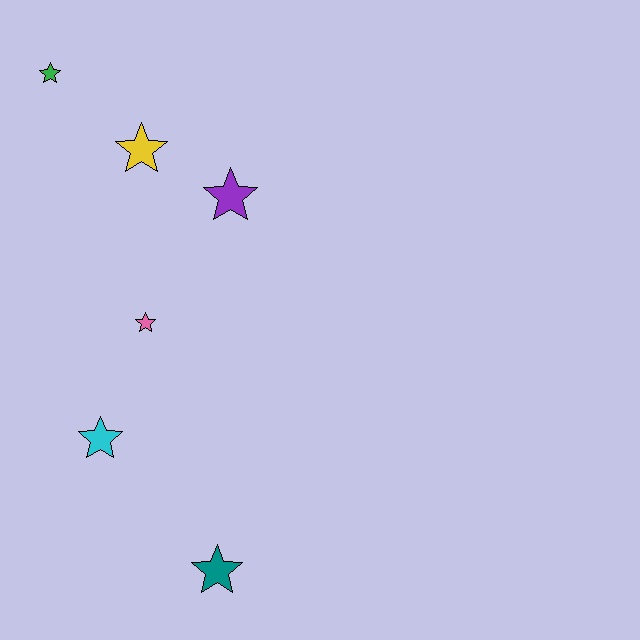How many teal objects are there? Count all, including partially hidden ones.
There is 1 teal object.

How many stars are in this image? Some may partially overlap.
There are 6 stars.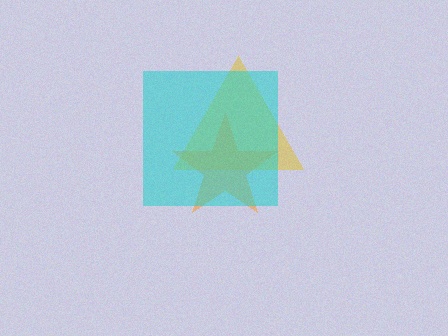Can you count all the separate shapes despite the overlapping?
Yes, there are 3 separate shapes.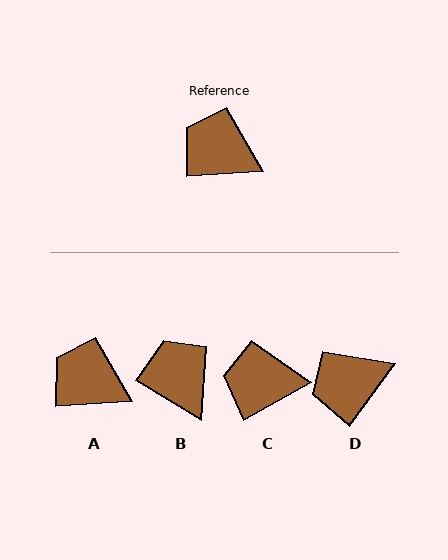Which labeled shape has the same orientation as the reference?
A.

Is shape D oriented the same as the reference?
No, it is off by about 50 degrees.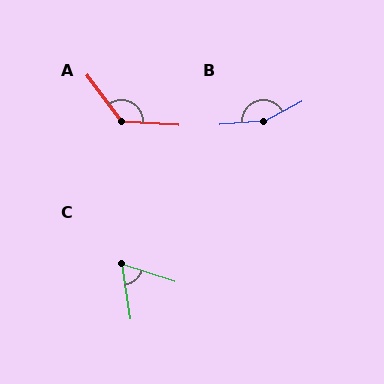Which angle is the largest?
B, at approximately 157 degrees.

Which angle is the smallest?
C, at approximately 63 degrees.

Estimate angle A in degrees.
Approximately 130 degrees.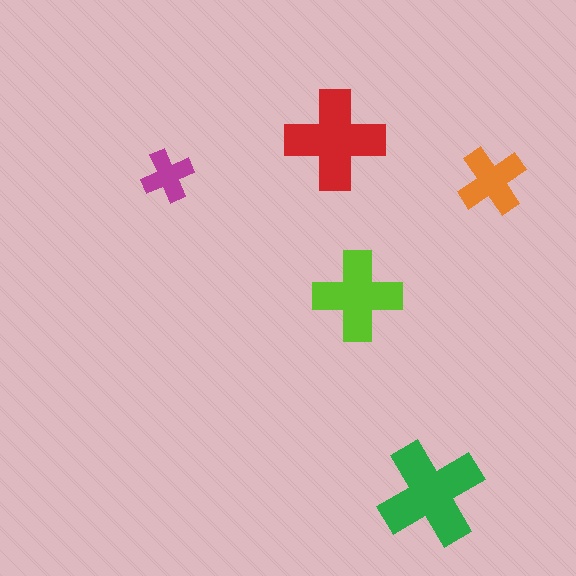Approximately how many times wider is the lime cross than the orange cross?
About 1.5 times wider.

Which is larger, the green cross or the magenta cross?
The green one.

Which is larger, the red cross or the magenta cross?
The red one.